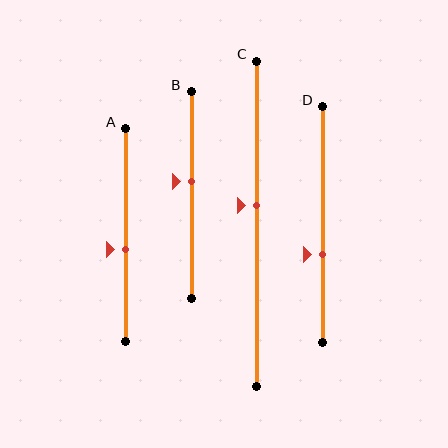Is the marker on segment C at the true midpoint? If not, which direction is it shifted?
No, the marker on segment C is shifted upward by about 6% of the segment length.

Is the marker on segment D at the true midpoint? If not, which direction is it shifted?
No, the marker on segment D is shifted downward by about 13% of the segment length.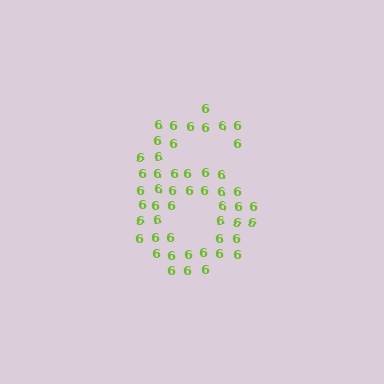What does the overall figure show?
The overall figure shows the digit 6.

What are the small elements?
The small elements are digit 6's.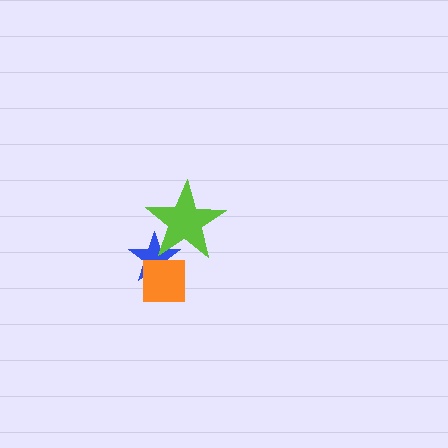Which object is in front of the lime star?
The orange square is in front of the lime star.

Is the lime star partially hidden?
Yes, it is partially covered by another shape.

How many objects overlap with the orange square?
2 objects overlap with the orange square.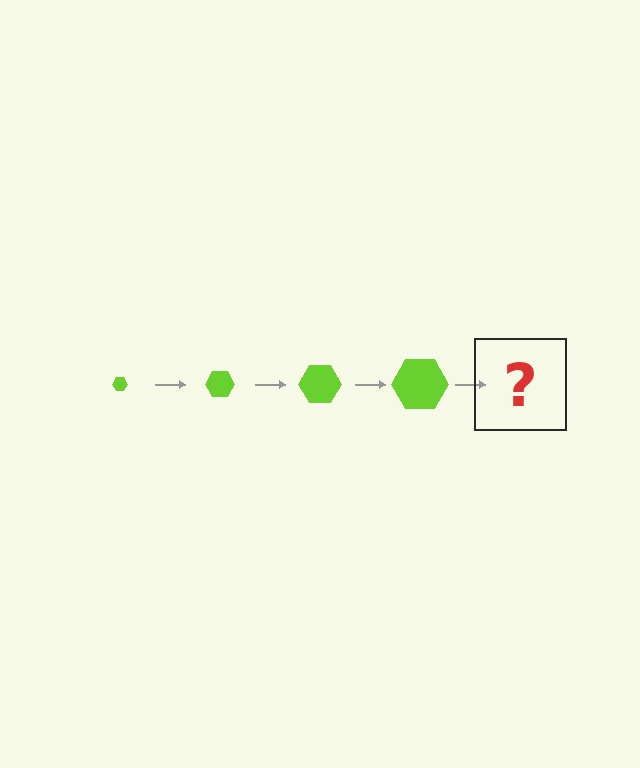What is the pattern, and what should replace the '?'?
The pattern is that the hexagon gets progressively larger each step. The '?' should be a lime hexagon, larger than the previous one.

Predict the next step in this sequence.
The next step is a lime hexagon, larger than the previous one.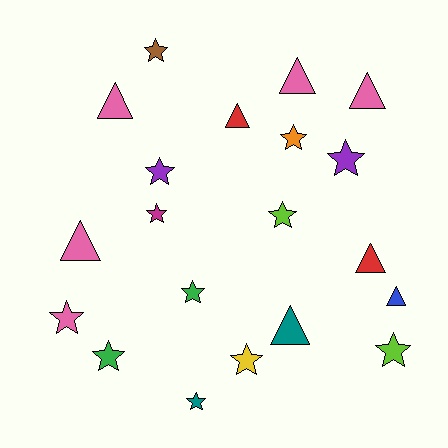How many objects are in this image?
There are 20 objects.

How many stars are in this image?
There are 12 stars.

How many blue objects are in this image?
There is 1 blue object.